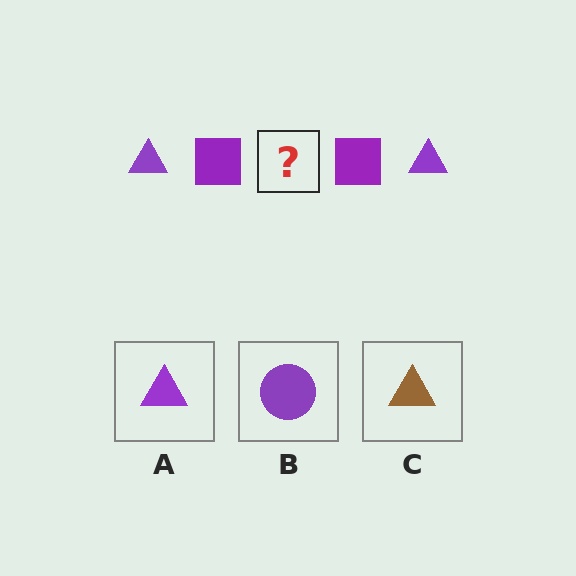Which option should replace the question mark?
Option A.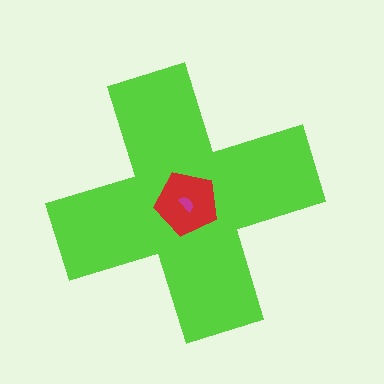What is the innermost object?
The magenta semicircle.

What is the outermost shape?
The lime cross.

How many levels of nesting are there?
3.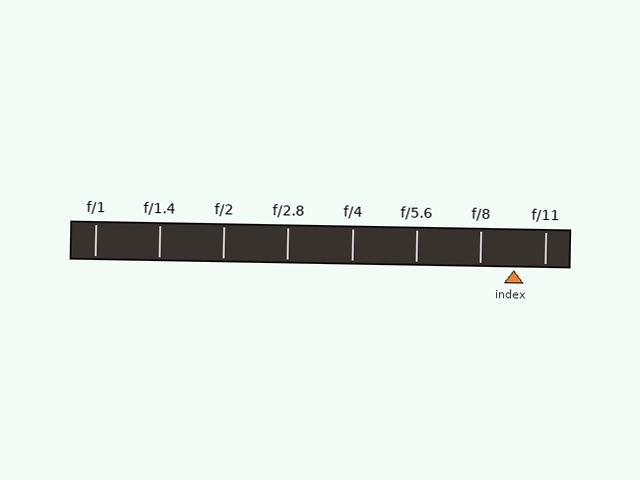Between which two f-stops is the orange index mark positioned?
The index mark is between f/8 and f/11.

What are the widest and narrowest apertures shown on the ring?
The widest aperture shown is f/1 and the narrowest is f/11.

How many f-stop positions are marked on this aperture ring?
There are 8 f-stop positions marked.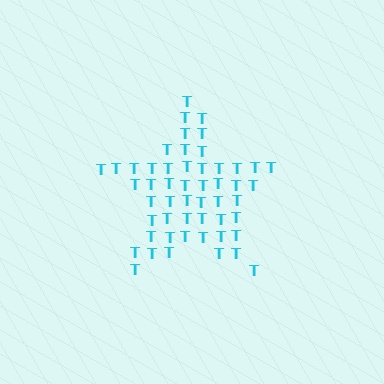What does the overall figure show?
The overall figure shows a star.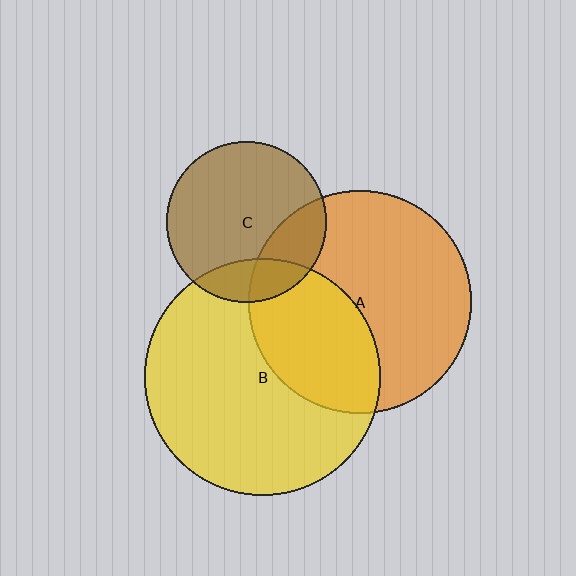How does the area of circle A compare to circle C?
Approximately 1.9 times.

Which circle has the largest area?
Circle B (yellow).